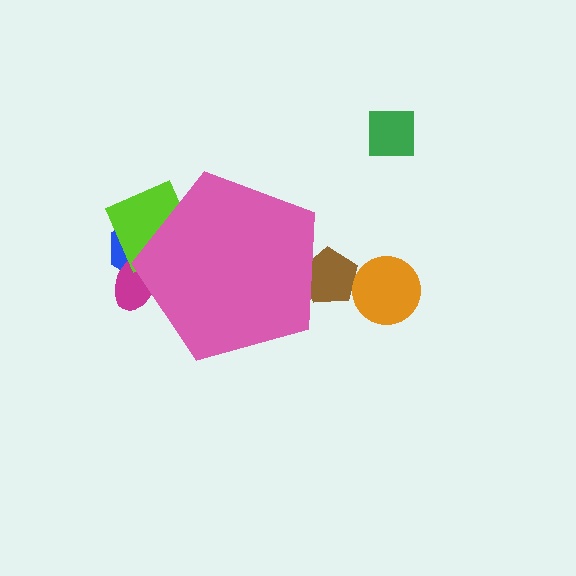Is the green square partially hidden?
No, the green square is fully visible.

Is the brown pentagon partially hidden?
Yes, the brown pentagon is partially hidden behind the pink pentagon.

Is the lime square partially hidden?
Yes, the lime square is partially hidden behind the pink pentagon.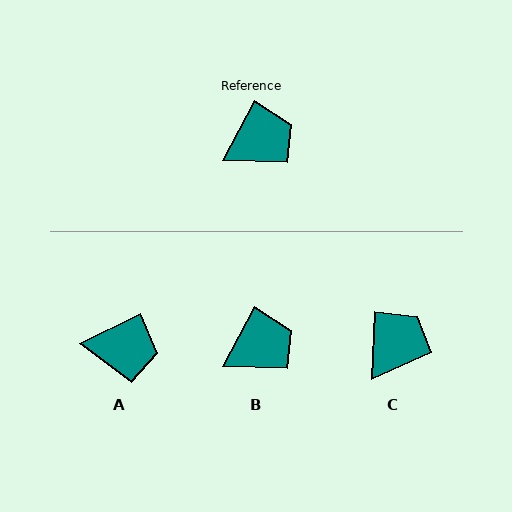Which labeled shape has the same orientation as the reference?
B.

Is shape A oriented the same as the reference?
No, it is off by about 35 degrees.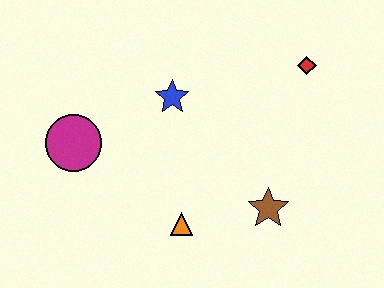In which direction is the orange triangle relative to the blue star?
The orange triangle is below the blue star.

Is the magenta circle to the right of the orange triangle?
No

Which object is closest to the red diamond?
The blue star is closest to the red diamond.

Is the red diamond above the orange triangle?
Yes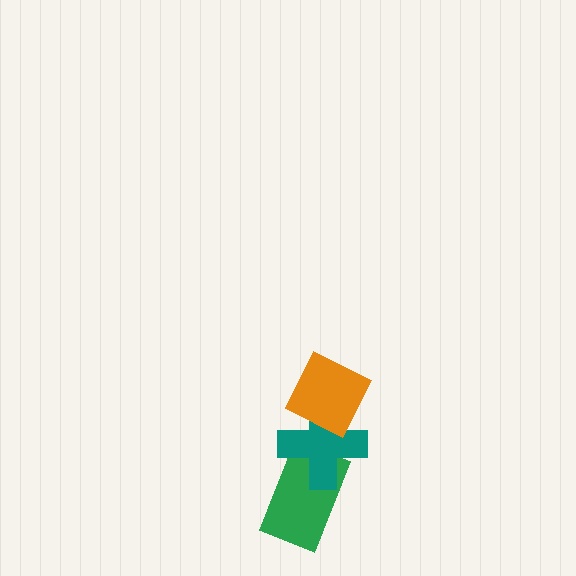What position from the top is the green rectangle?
The green rectangle is 3rd from the top.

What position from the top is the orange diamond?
The orange diamond is 1st from the top.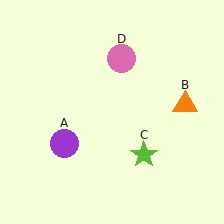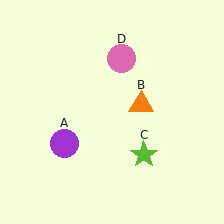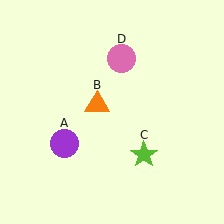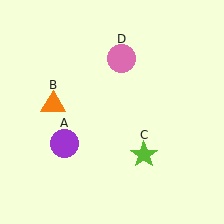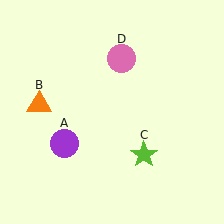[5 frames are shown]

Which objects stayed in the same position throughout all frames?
Purple circle (object A) and lime star (object C) and pink circle (object D) remained stationary.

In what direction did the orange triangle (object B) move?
The orange triangle (object B) moved left.